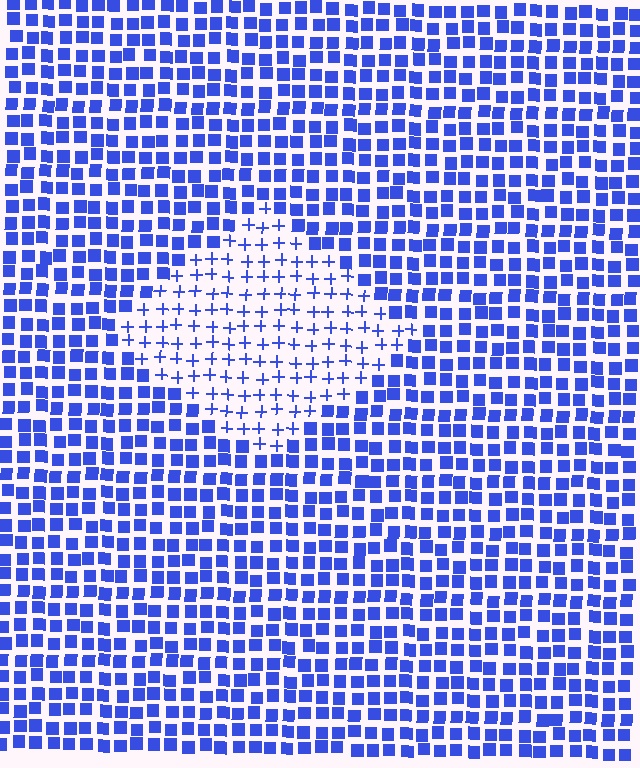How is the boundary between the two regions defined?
The boundary is defined by a change in element shape: plus signs inside vs. squares outside. All elements share the same color and spacing.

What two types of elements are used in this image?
The image uses plus signs inside the diamond region and squares outside it.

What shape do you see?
I see a diamond.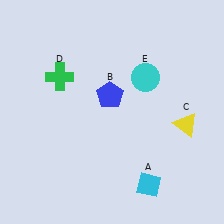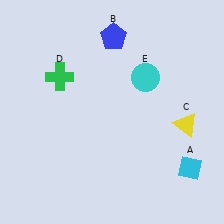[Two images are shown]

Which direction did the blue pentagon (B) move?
The blue pentagon (B) moved up.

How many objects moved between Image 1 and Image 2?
2 objects moved between the two images.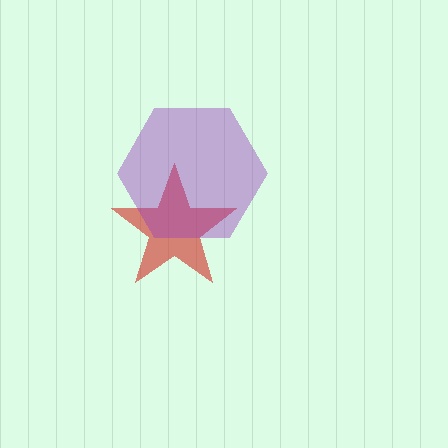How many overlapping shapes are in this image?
There are 2 overlapping shapes in the image.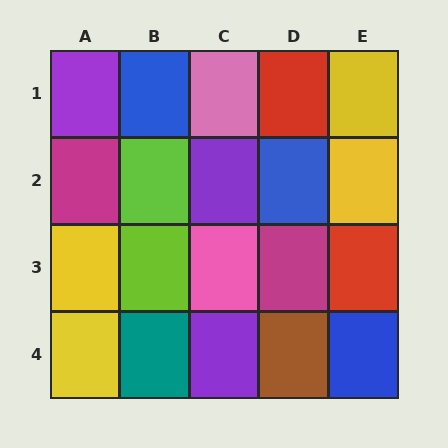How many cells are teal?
1 cell is teal.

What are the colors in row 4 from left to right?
Yellow, teal, purple, brown, blue.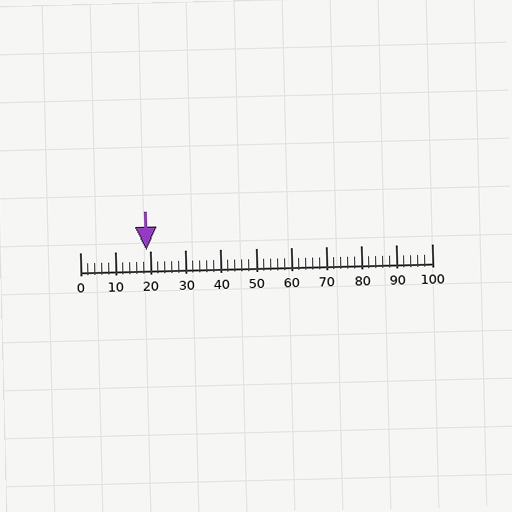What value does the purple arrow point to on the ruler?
The purple arrow points to approximately 19.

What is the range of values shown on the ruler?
The ruler shows values from 0 to 100.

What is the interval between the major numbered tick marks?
The major tick marks are spaced 10 units apart.